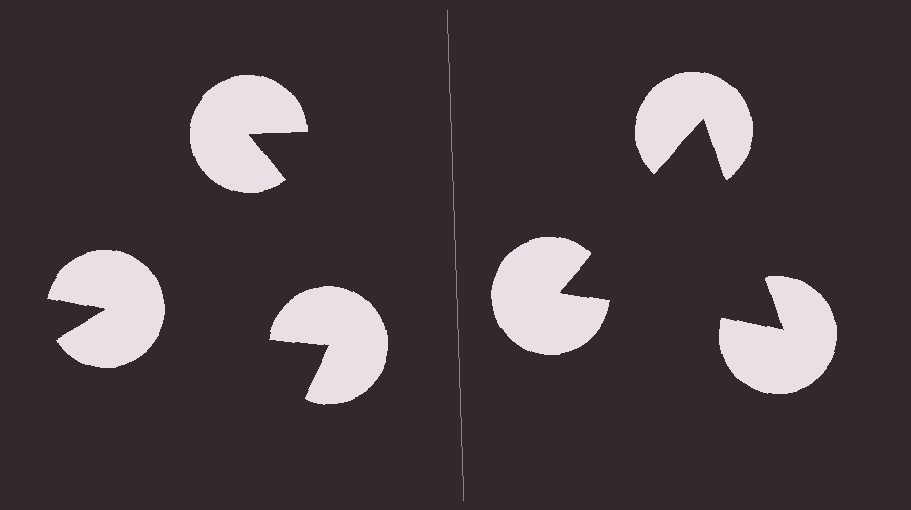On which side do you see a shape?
An illusory triangle appears on the right side. On the left side the wedge cuts are rotated, so no coherent shape forms.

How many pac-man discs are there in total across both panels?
6 — 3 on each side.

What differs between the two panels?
The pac-man discs are positioned identically on both sides; only the wedge orientations differ. On the right they align to a triangle; on the left they are misaligned.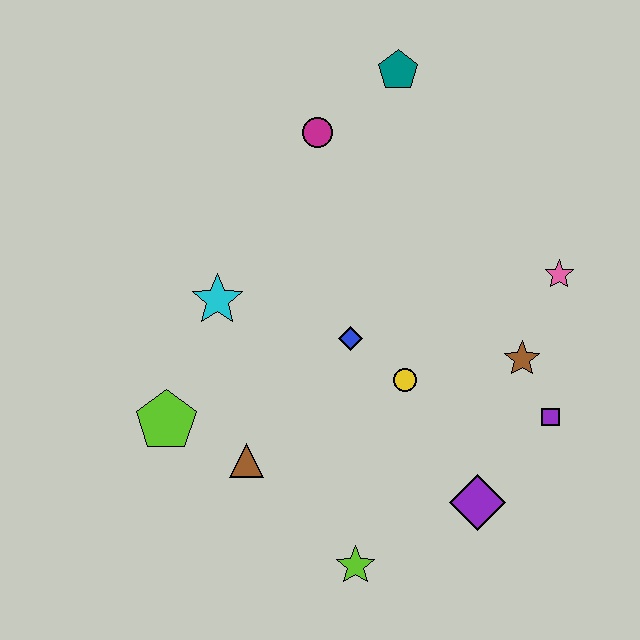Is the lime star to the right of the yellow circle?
No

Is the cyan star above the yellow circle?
Yes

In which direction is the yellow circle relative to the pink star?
The yellow circle is to the left of the pink star.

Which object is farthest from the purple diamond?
The teal pentagon is farthest from the purple diamond.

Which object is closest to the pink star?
The brown star is closest to the pink star.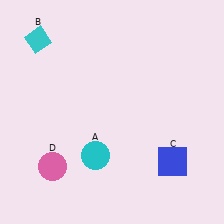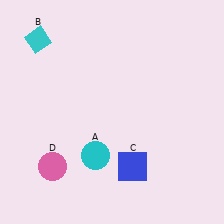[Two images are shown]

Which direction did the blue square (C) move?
The blue square (C) moved left.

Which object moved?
The blue square (C) moved left.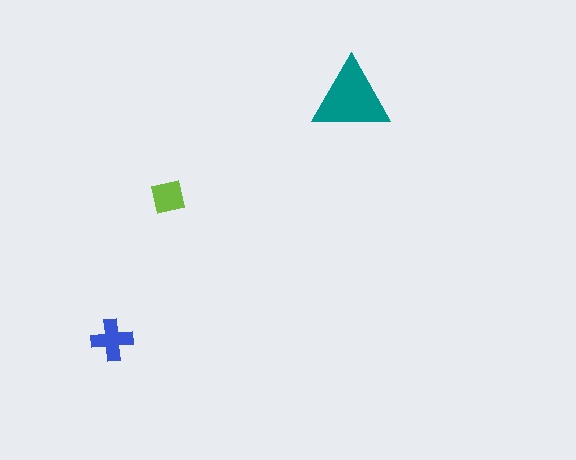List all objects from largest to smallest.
The teal triangle, the blue cross, the lime square.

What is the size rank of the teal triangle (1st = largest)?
1st.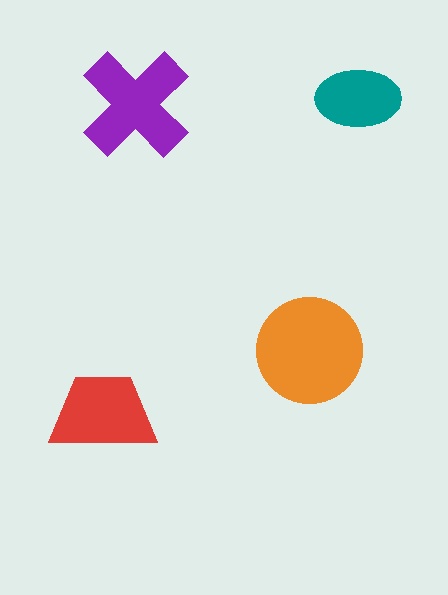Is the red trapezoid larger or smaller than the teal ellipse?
Larger.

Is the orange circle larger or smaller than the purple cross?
Larger.